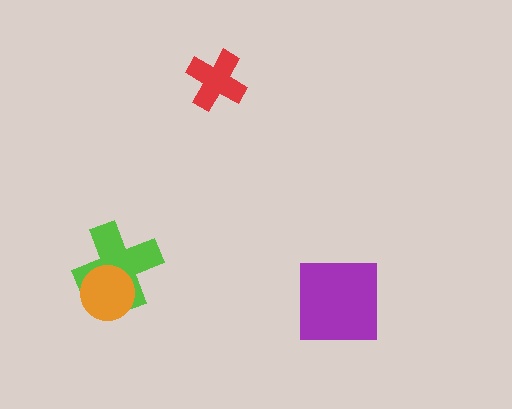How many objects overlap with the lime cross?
1 object overlaps with the lime cross.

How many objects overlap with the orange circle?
1 object overlaps with the orange circle.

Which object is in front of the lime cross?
The orange circle is in front of the lime cross.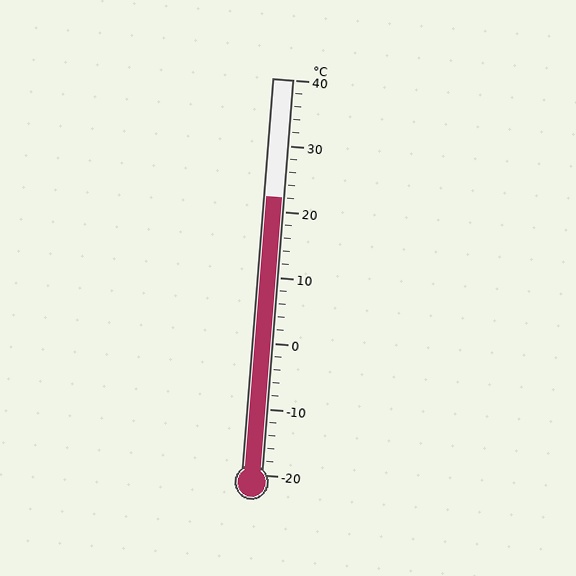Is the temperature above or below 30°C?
The temperature is below 30°C.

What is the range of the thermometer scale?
The thermometer scale ranges from -20°C to 40°C.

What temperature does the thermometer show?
The thermometer shows approximately 22°C.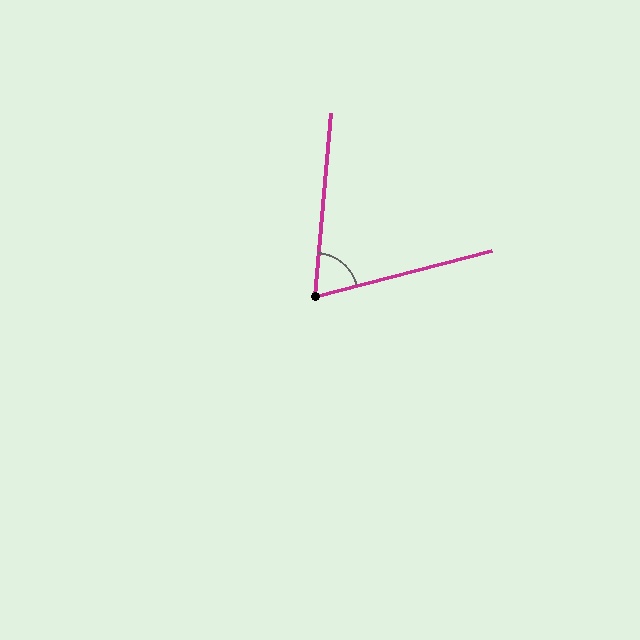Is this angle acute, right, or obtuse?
It is acute.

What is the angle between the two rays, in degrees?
Approximately 70 degrees.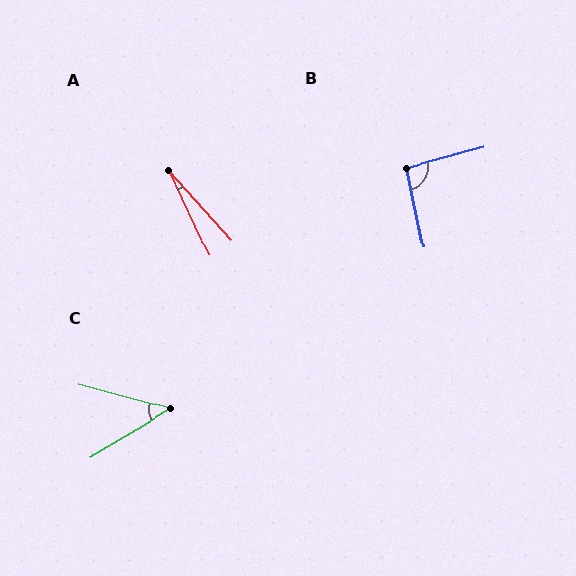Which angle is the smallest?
A, at approximately 17 degrees.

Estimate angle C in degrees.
Approximately 46 degrees.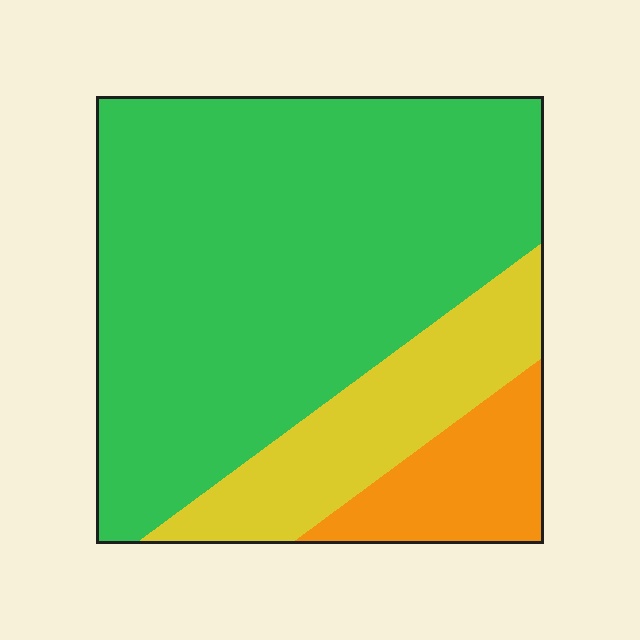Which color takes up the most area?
Green, at roughly 70%.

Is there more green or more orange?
Green.